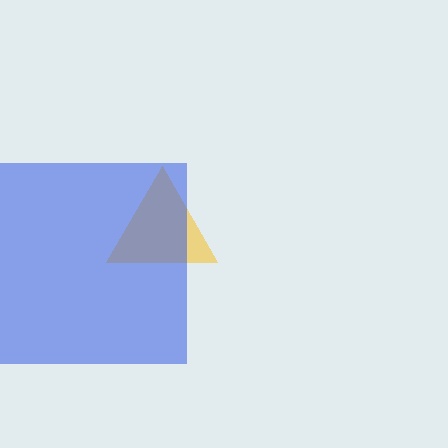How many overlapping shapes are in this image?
There are 2 overlapping shapes in the image.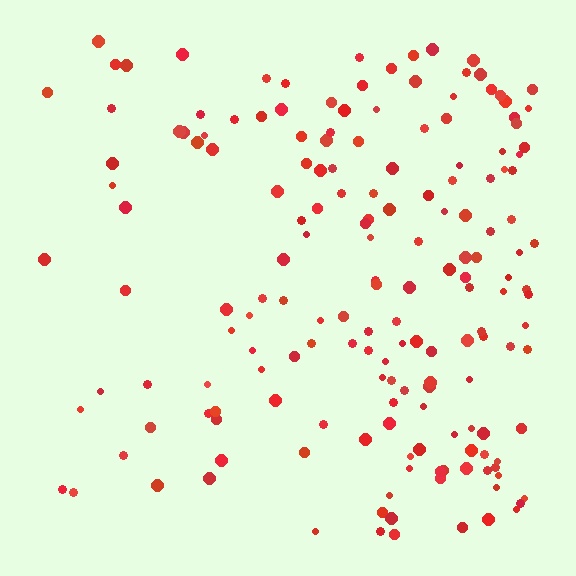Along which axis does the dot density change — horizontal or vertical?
Horizontal.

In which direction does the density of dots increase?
From left to right, with the right side densest.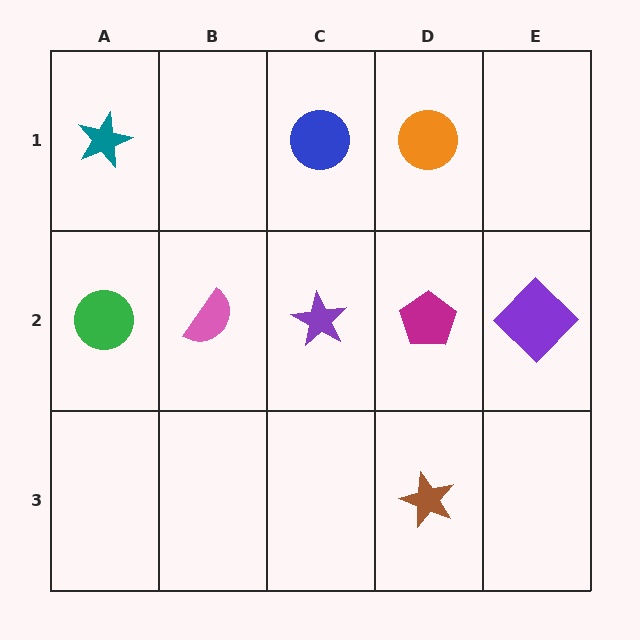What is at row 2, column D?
A magenta pentagon.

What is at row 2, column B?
A pink semicircle.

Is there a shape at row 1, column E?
No, that cell is empty.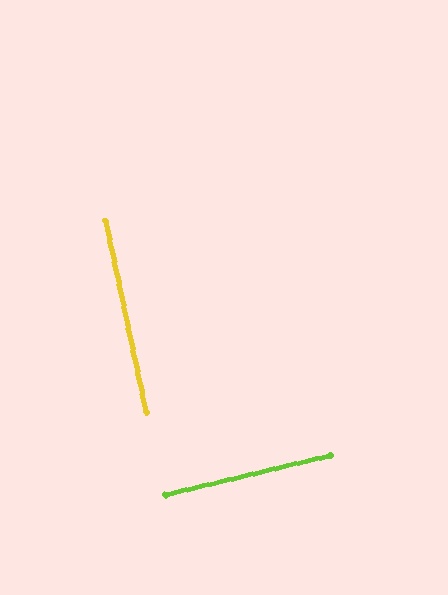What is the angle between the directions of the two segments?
Approximately 88 degrees.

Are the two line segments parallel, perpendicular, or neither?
Perpendicular — they meet at approximately 88°.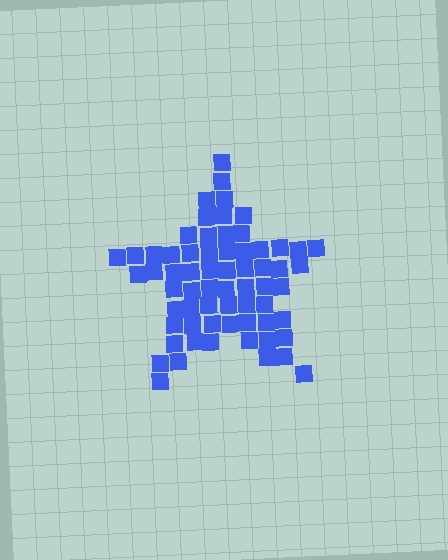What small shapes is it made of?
It is made of small squares.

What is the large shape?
The large shape is a star.